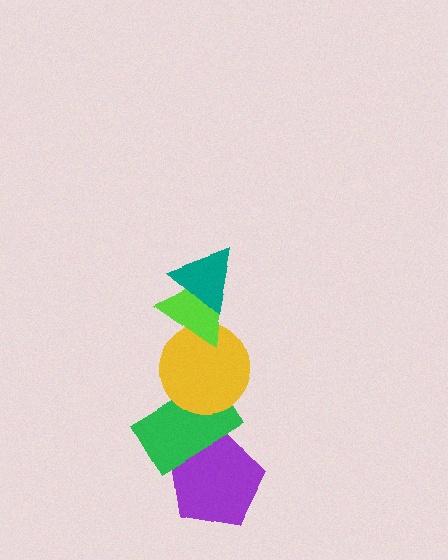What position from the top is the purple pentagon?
The purple pentagon is 5th from the top.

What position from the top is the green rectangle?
The green rectangle is 4th from the top.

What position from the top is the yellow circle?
The yellow circle is 3rd from the top.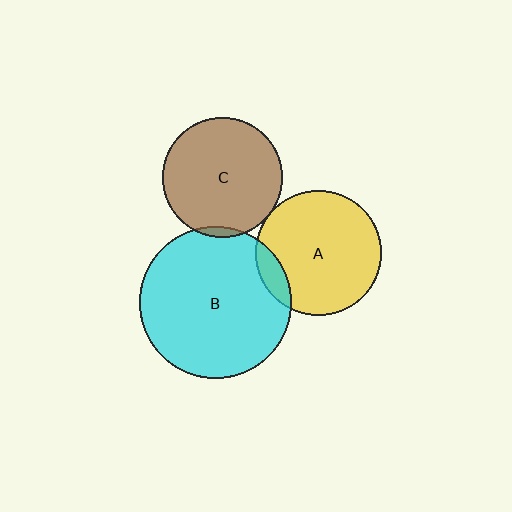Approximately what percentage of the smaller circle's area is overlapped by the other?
Approximately 5%.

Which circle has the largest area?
Circle B (cyan).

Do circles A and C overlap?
Yes.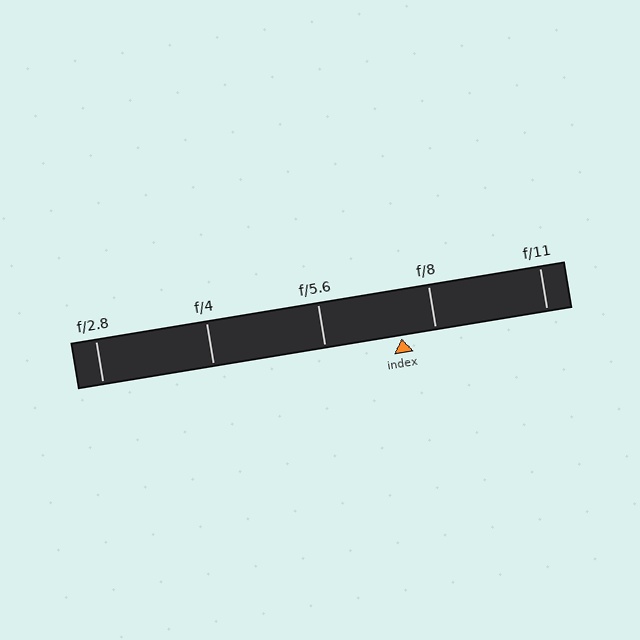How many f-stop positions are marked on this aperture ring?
There are 5 f-stop positions marked.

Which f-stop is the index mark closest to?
The index mark is closest to f/8.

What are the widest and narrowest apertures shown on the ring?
The widest aperture shown is f/2.8 and the narrowest is f/11.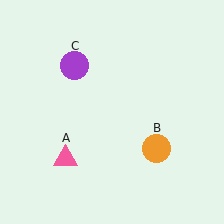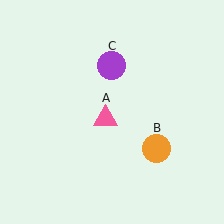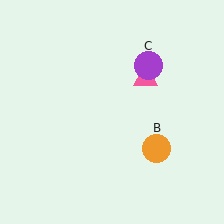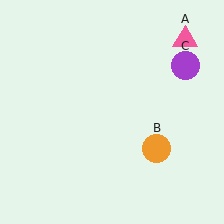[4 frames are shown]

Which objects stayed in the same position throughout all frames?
Orange circle (object B) remained stationary.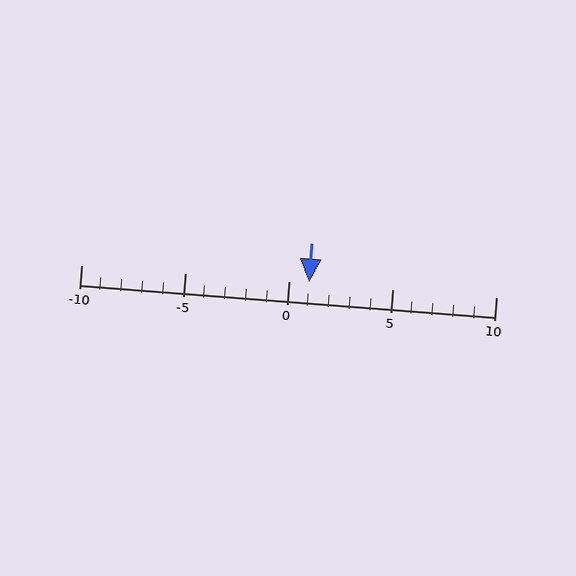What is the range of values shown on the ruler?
The ruler shows values from -10 to 10.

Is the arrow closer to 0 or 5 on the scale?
The arrow is closer to 0.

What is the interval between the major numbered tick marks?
The major tick marks are spaced 5 units apart.